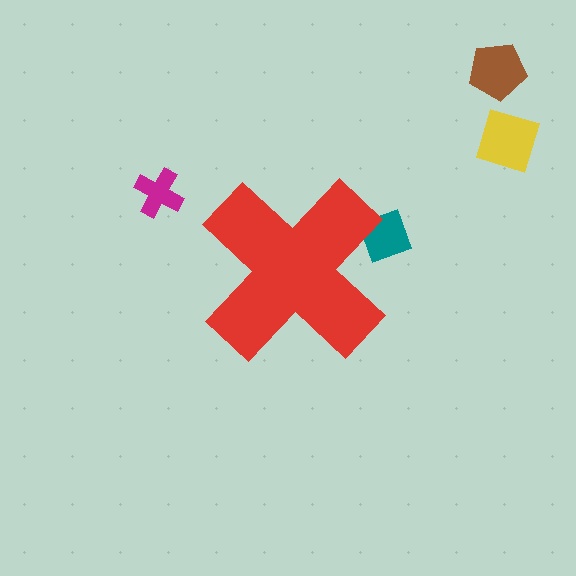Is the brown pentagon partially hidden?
No, the brown pentagon is fully visible.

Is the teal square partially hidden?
Yes, the teal square is partially hidden behind the red cross.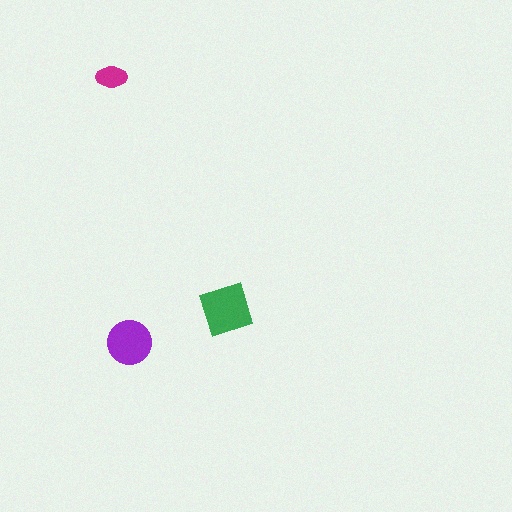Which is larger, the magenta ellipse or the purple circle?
The purple circle.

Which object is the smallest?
The magenta ellipse.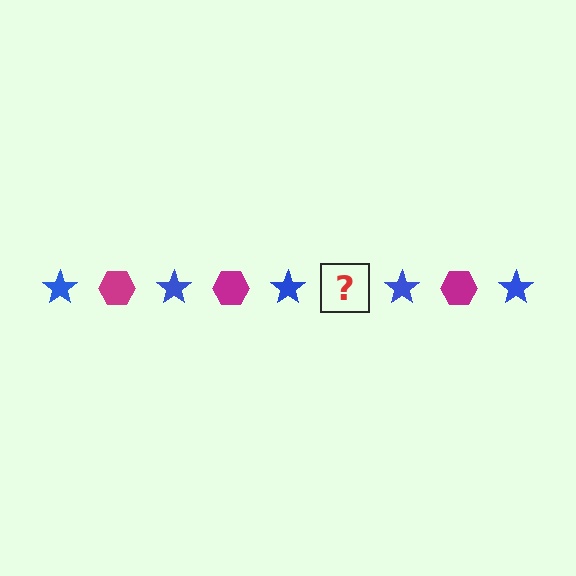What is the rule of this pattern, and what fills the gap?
The rule is that the pattern alternates between blue star and magenta hexagon. The gap should be filled with a magenta hexagon.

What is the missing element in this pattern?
The missing element is a magenta hexagon.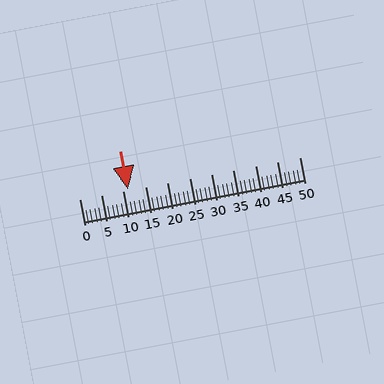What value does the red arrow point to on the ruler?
The red arrow points to approximately 11.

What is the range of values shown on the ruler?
The ruler shows values from 0 to 50.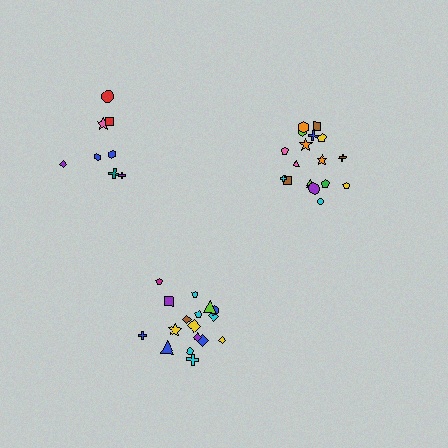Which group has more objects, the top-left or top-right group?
The top-right group.